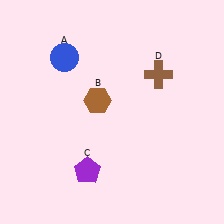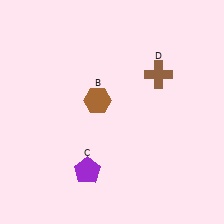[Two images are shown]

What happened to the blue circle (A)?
The blue circle (A) was removed in Image 2. It was in the top-left area of Image 1.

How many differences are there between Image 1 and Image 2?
There is 1 difference between the two images.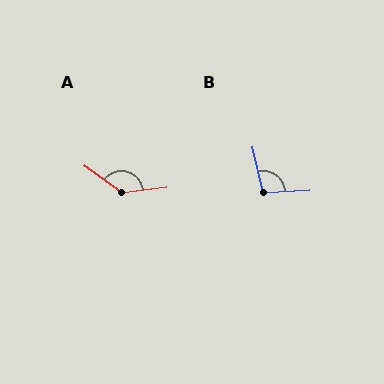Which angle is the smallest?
B, at approximately 99 degrees.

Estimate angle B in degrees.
Approximately 99 degrees.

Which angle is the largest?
A, at approximately 137 degrees.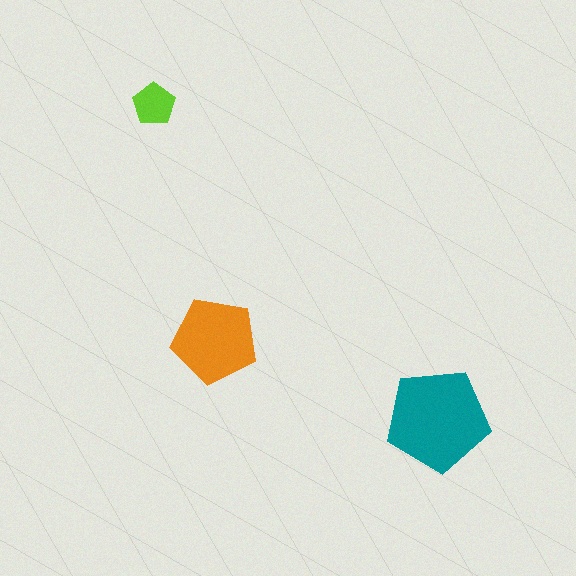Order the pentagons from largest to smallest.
the teal one, the orange one, the lime one.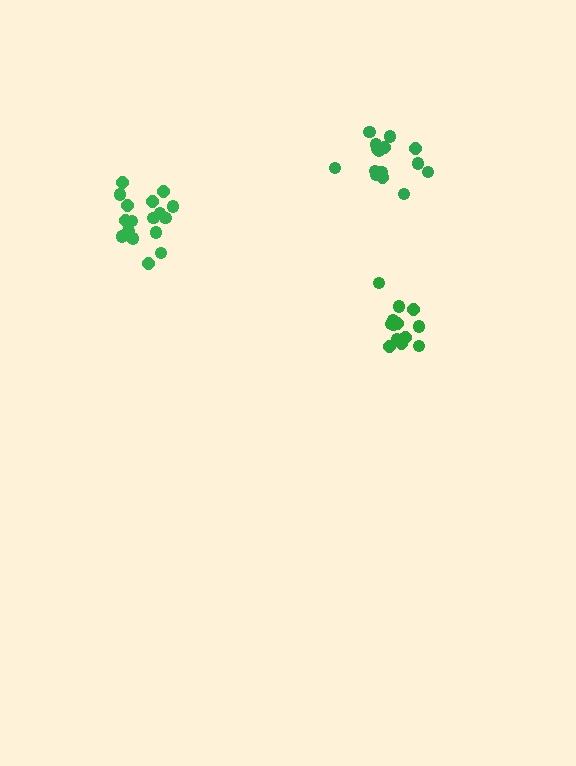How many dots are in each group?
Group 1: 14 dots, Group 2: 18 dots, Group 3: 15 dots (47 total).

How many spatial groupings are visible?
There are 3 spatial groupings.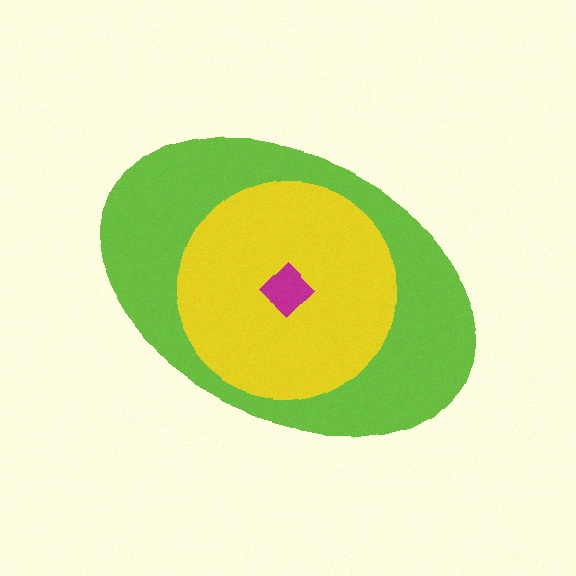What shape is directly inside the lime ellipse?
The yellow circle.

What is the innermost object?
The magenta diamond.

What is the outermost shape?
The lime ellipse.